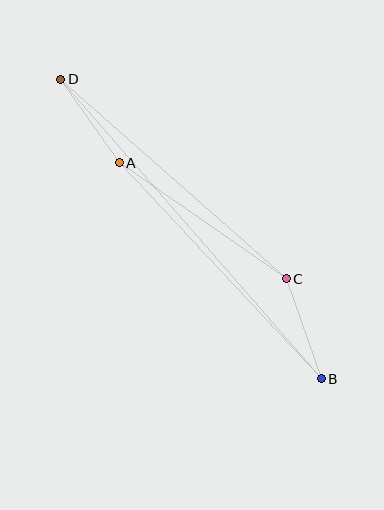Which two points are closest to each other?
Points A and D are closest to each other.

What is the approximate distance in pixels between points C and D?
The distance between C and D is approximately 301 pixels.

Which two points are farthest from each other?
Points B and D are farthest from each other.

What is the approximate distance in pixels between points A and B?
The distance between A and B is approximately 296 pixels.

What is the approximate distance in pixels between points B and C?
The distance between B and C is approximately 106 pixels.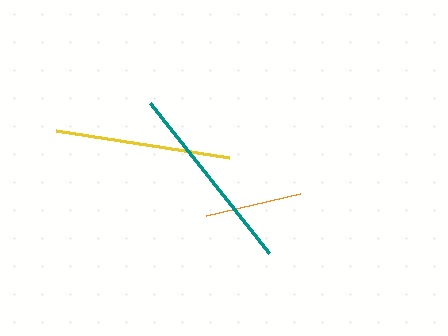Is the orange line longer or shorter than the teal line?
The teal line is longer than the orange line.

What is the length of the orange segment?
The orange segment is approximately 97 pixels long.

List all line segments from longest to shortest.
From longest to shortest: teal, yellow, orange.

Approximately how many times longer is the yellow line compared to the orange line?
The yellow line is approximately 1.8 times the length of the orange line.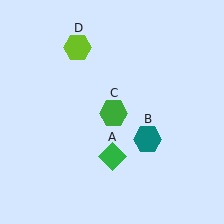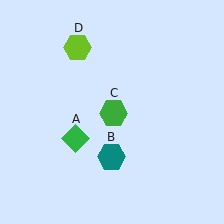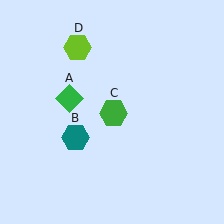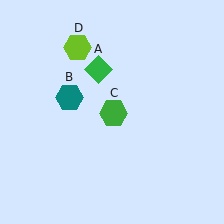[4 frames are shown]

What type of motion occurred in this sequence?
The green diamond (object A), teal hexagon (object B) rotated clockwise around the center of the scene.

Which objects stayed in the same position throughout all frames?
Green hexagon (object C) and lime hexagon (object D) remained stationary.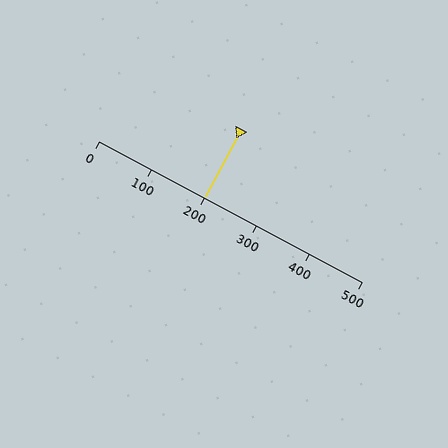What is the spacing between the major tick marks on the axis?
The major ticks are spaced 100 apart.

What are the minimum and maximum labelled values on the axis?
The axis runs from 0 to 500.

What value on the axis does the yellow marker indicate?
The marker indicates approximately 200.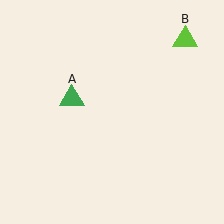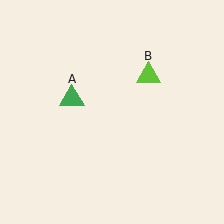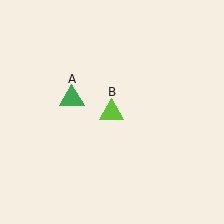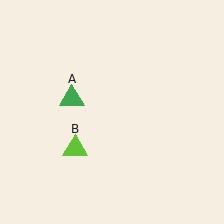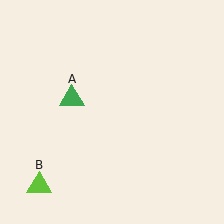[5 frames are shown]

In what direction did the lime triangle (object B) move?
The lime triangle (object B) moved down and to the left.